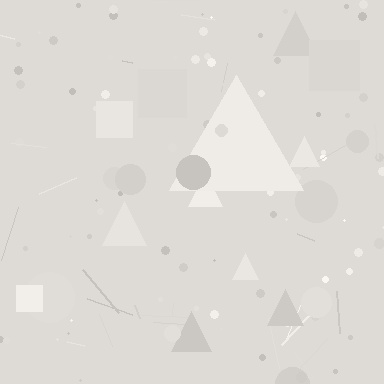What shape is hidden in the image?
A triangle is hidden in the image.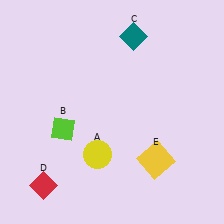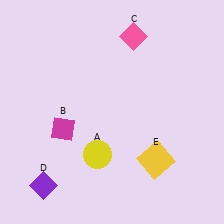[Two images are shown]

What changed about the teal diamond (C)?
In Image 1, C is teal. In Image 2, it changed to pink.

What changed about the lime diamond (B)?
In Image 1, B is lime. In Image 2, it changed to magenta.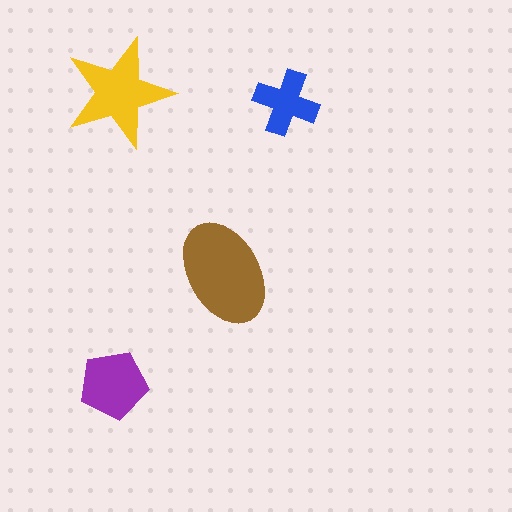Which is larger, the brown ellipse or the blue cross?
The brown ellipse.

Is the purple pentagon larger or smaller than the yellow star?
Smaller.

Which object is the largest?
The brown ellipse.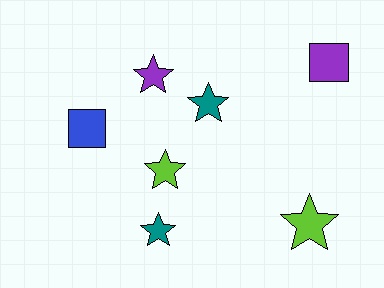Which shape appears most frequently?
Star, with 5 objects.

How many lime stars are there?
There are 2 lime stars.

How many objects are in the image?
There are 7 objects.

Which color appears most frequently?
Purple, with 2 objects.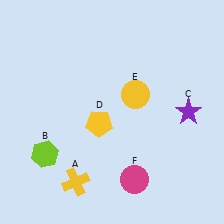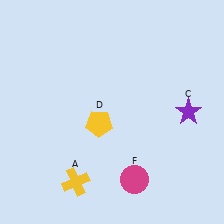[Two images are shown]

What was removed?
The yellow circle (E), the lime hexagon (B) were removed in Image 2.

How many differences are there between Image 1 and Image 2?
There are 2 differences between the two images.